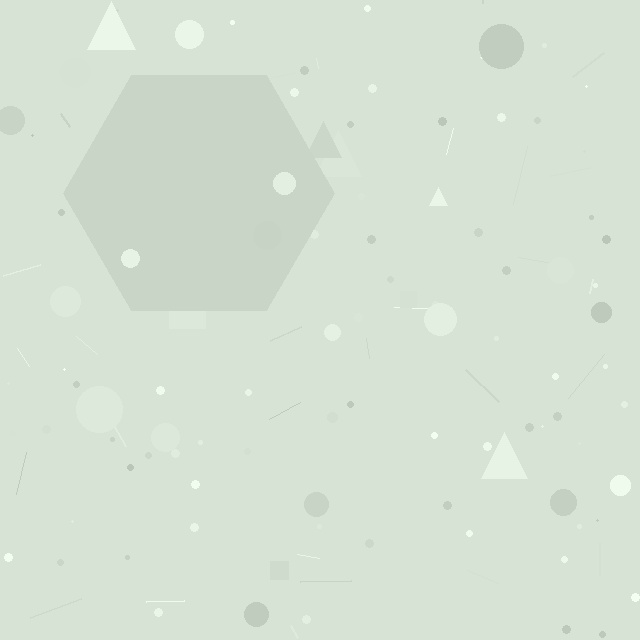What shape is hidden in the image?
A hexagon is hidden in the image.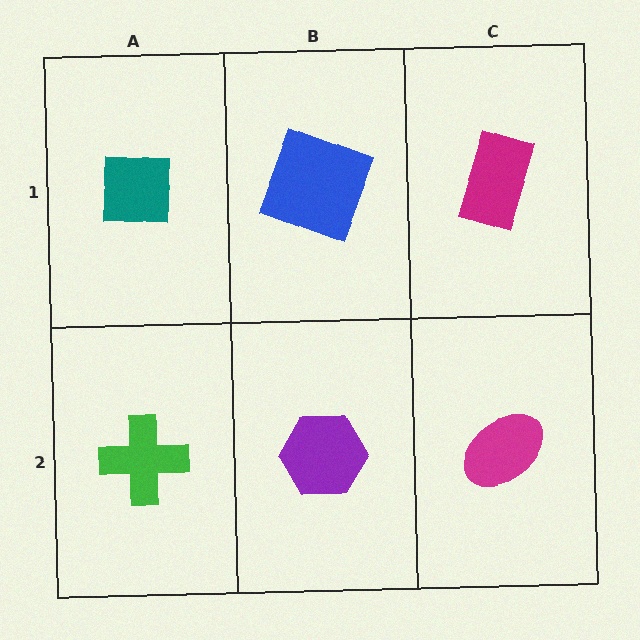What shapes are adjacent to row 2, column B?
A blue square (row 1, column B), a green cross (row 2, column A), a magenta ellipse (row 2, column C).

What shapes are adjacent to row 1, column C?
A magenta ellipse (row 2, column C), a blue square (row 1, column B).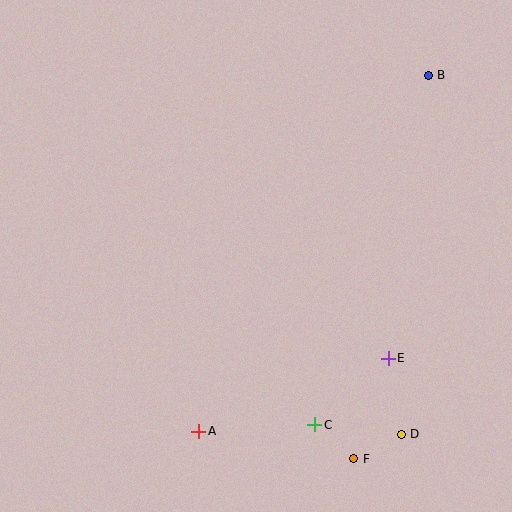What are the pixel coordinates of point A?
Point A is at (198, 431).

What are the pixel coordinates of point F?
Point F is at (353, 459).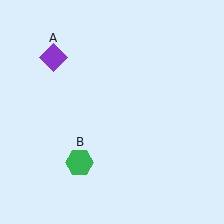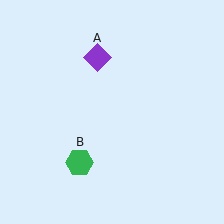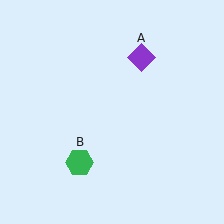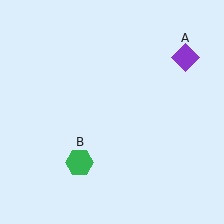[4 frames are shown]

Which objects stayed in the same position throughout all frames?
Green hexagon (object B) remained stationary.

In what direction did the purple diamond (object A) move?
The purple diamond (object A) moved right.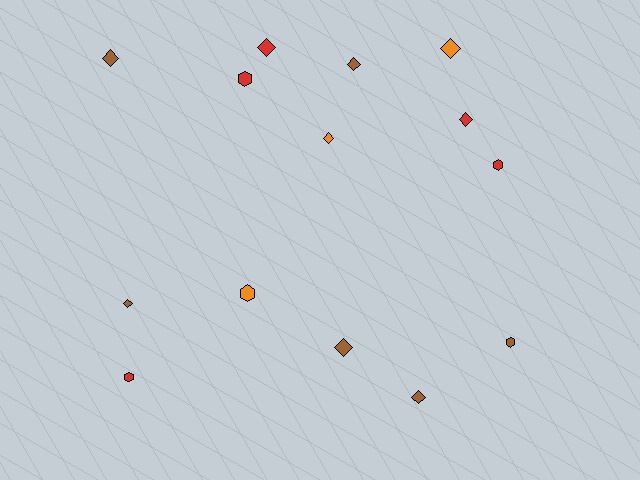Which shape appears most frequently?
Diamond, with 9 objects.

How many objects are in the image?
There are 14 objects.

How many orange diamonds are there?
There are 2 orange diamonds.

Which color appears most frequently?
Brown, with 6 objects.